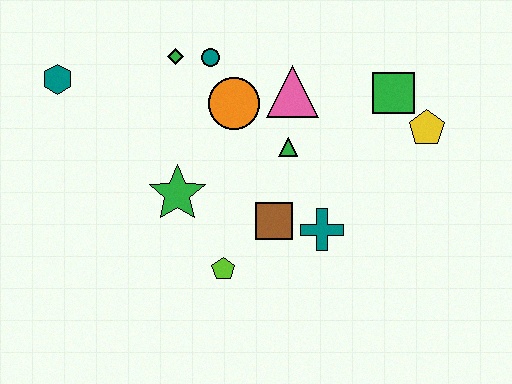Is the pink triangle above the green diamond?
No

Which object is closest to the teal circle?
The green diamond is closest to the teal circle.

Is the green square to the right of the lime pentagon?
Yes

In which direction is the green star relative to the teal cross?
The green star is to the left of the teal cross.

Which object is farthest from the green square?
The teal hexagon is farthest from the green square.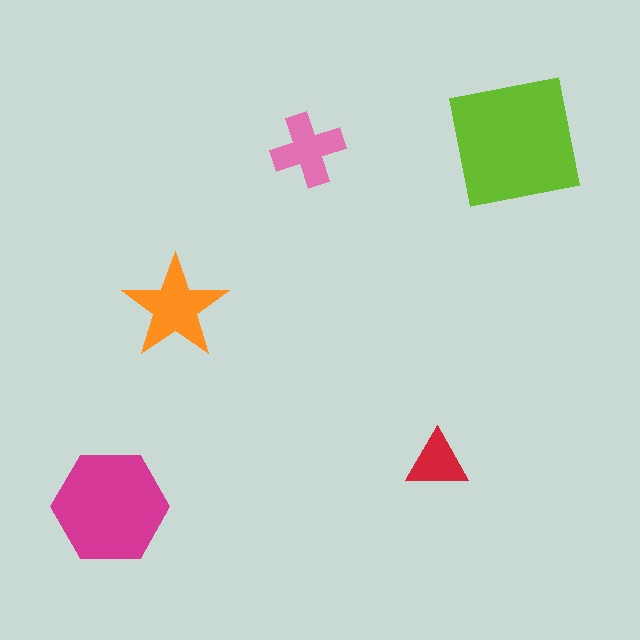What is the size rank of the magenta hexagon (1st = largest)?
2nd.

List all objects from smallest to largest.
The red triangle, the pink cross, the orange star, the magenta hexagon, the lime square.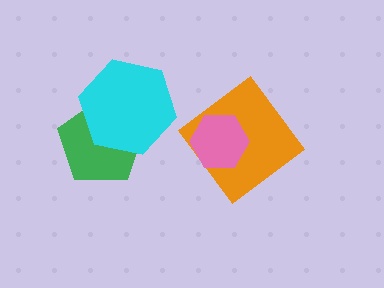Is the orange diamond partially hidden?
Yes, it is partially covered by another shape.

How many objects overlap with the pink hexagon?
1 object overlaps with the pink hexagon.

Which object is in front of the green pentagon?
The cyan hexagon is in front of the green pentagon.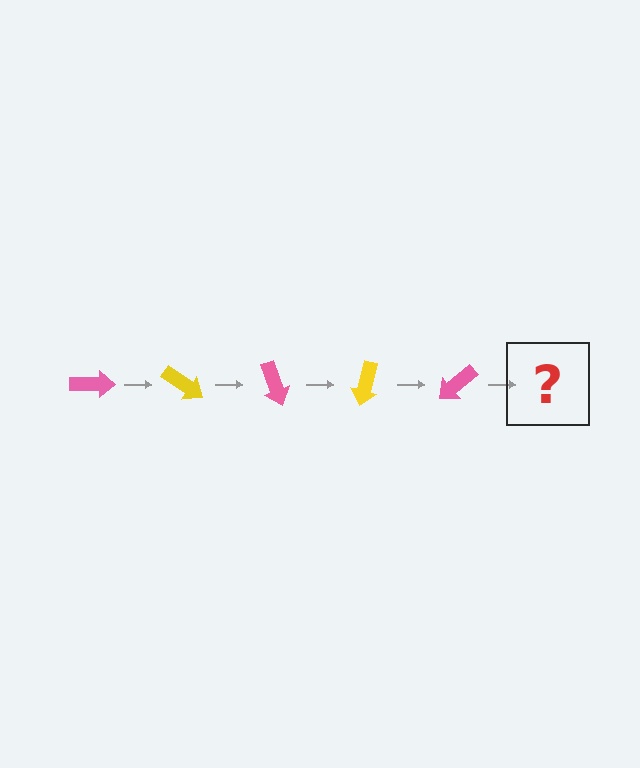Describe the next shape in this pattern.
It should be a yellow arrow, rotated 175 degrees from the start.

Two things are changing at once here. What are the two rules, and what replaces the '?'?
The two rules are that it rotates 35 degrees each step and the color cycles through pink and yellow. The '?' should be a yellow arrow, rotated 175 degrees from the start.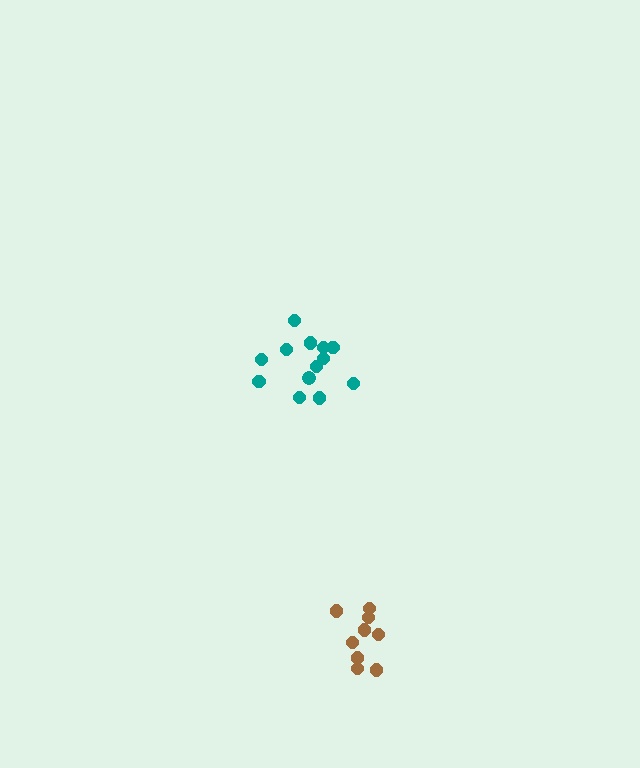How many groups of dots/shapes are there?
There are 2 groups.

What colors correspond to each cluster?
The clusters are colored: brown, teal.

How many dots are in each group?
Group 1: 9 dots, Group 2: 13 dots (22 total).